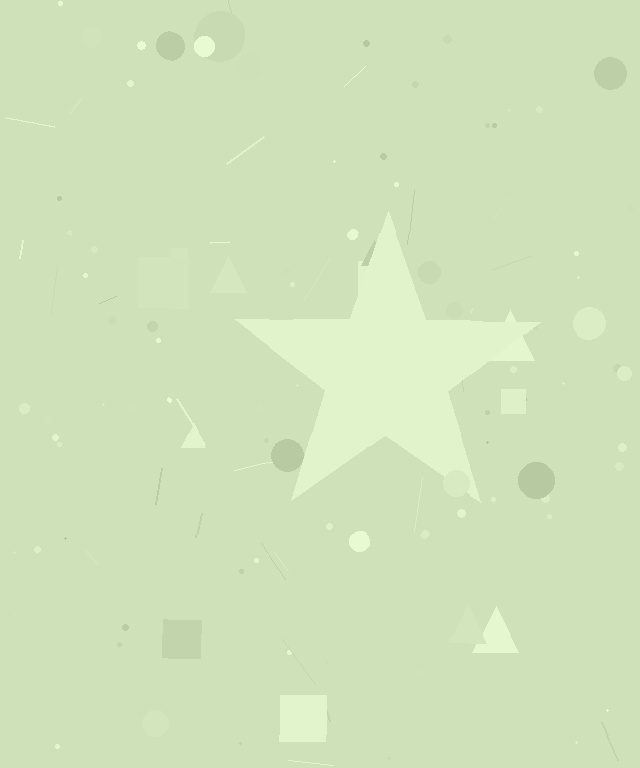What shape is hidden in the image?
A star is hidden in the image.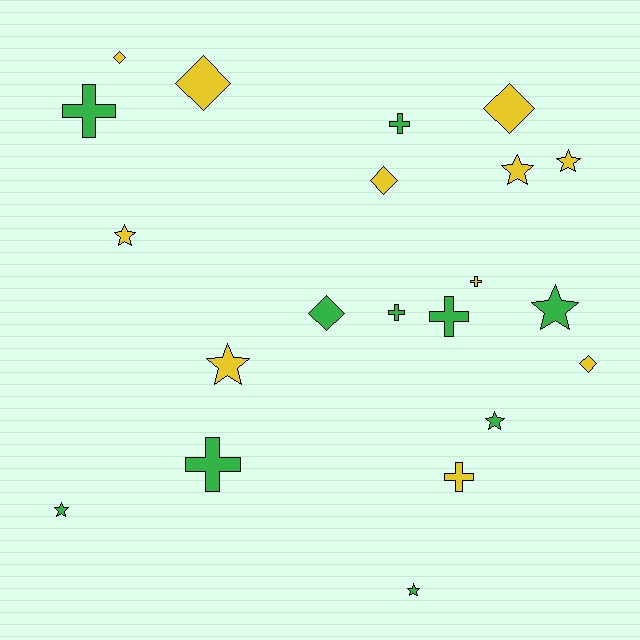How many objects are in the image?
There are 21 objects.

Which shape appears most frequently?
Star, with 8 objects.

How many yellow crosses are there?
There are 2 yellow crosses.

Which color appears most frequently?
Yellow, with 11 objects.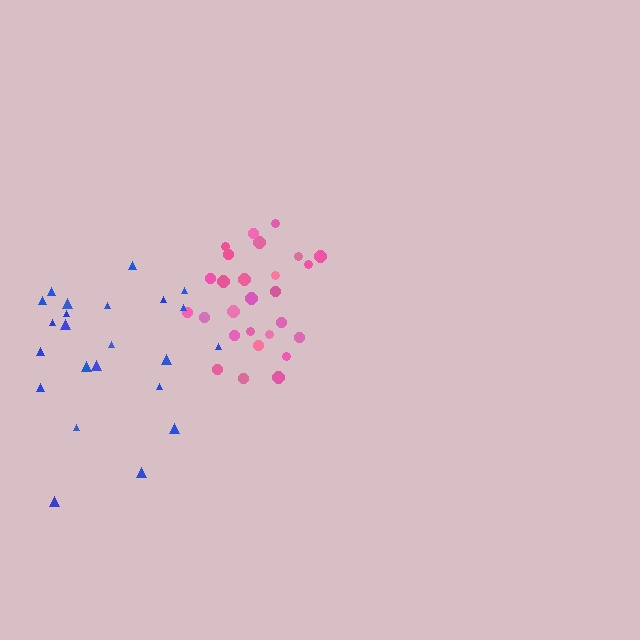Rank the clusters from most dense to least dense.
pink, blue.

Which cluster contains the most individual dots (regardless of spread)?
Pink (27).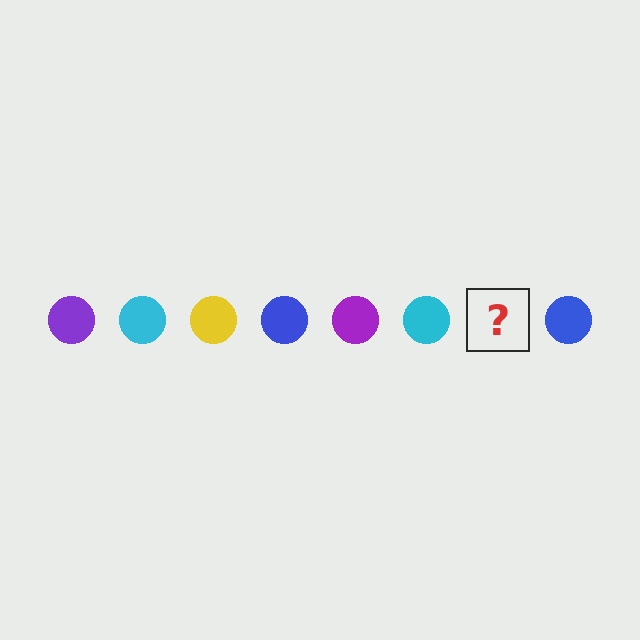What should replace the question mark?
The question mark should be replaced with a yellow circle.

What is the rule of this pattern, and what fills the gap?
The rule is that the pattern cycles through purple, cyan, yellow, blue circles. The gap should be filled with a yellow circle.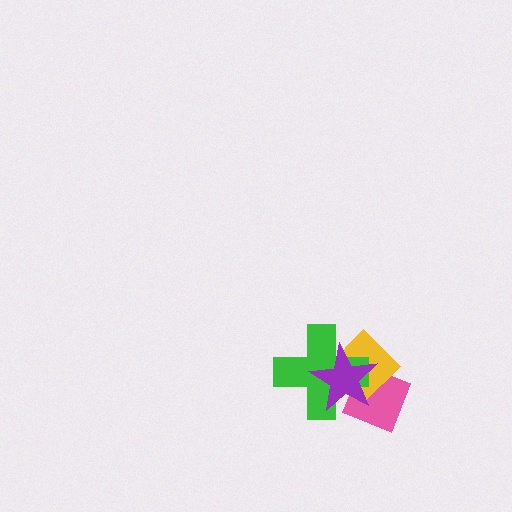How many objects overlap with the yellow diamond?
3 objects overlap with the yellow diamond.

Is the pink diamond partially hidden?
Yes, it is partially covered by another shape.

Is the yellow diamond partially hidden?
Yes, it is partially covered by another shape.